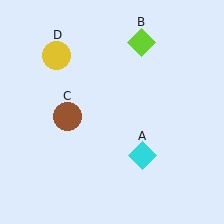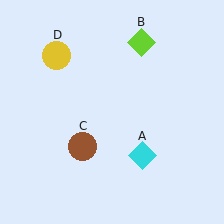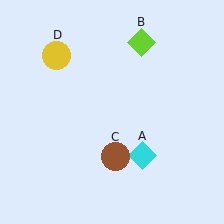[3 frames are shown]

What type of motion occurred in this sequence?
The brown circle (object C) rotated counterclockwise around the center of the scene.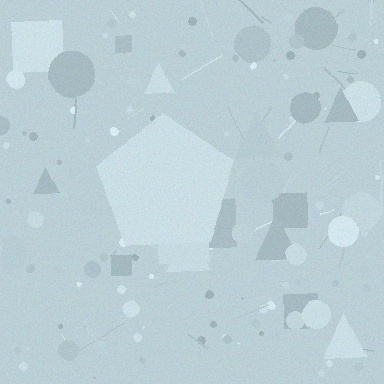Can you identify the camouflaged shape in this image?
The camouflaged shape is a pentagon.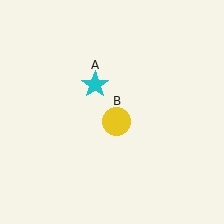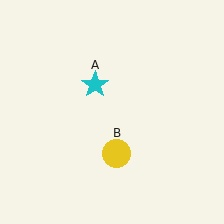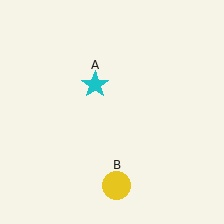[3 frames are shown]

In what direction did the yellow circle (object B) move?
The yellow circle (object B) moved down.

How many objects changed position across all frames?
1 object changed position: yellow circle (object B).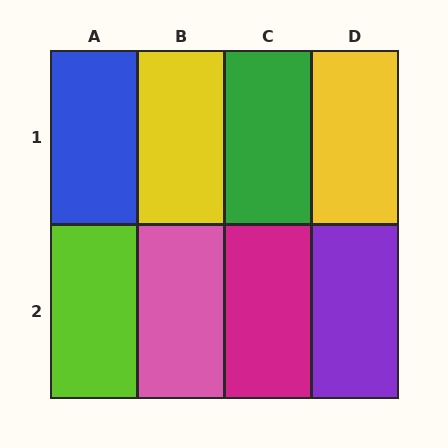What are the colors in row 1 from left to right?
Blue, yellow, green, yellow.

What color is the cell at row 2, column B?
Pink.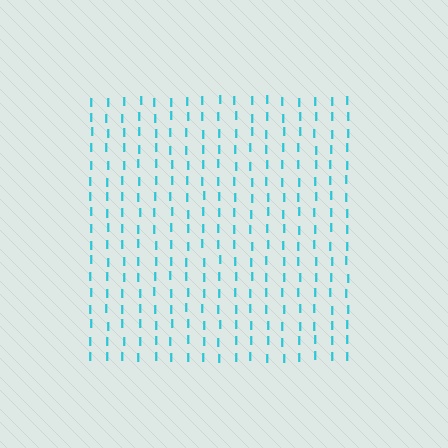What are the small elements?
The small elements are letter I's.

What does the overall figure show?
The overall figure shows a square.